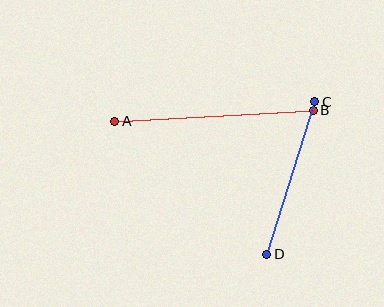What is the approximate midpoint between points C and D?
The midpoint is at approximately (291, 178) pixels.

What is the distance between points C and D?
The distance is approximately 160 pixels.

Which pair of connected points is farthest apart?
Points A and B are farthest apart.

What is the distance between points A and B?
The distance is approximately 199 pixels.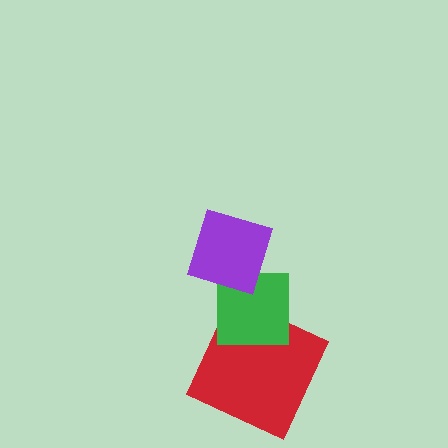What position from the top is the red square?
The red square is 3rd from the top.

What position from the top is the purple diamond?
The purple diamond is 1st from the top.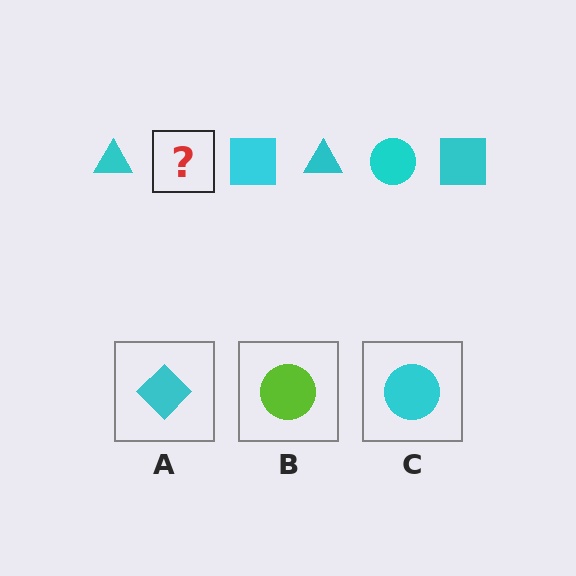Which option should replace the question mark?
Option C.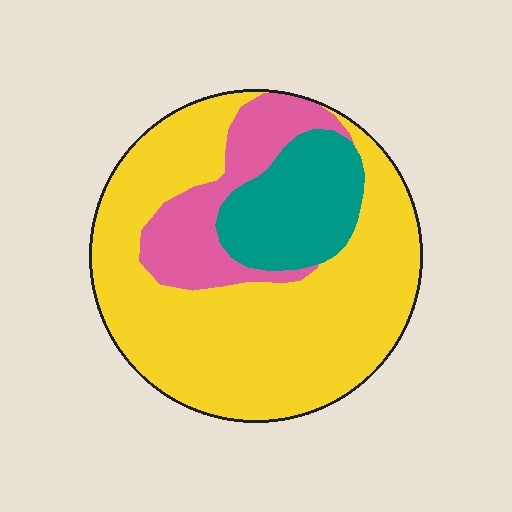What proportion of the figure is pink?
Pink takes up about one sixth (1/6) of the figure.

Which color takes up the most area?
Yellow, at roughly 65%.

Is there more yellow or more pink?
Yellow.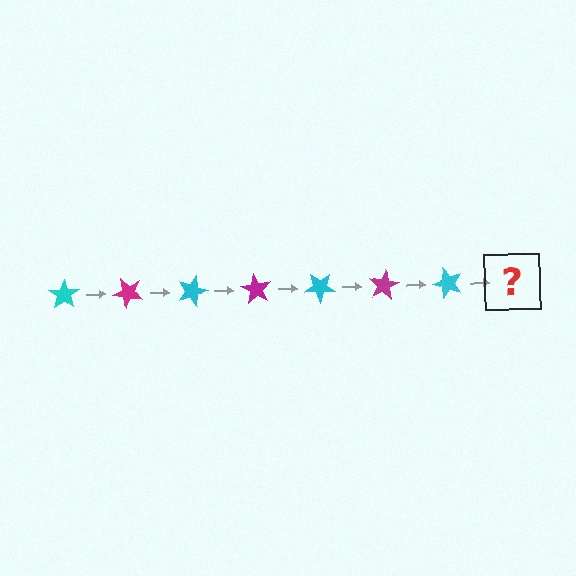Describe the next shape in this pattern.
It should be a magenta star, rotated 315 degrees from the start.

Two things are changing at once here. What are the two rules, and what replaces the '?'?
The two rules are that it rotates 45 degrees each step and the color cycles through cyan and magenta. The '?' should be a magenta star, rotated 315 degrees from the start.